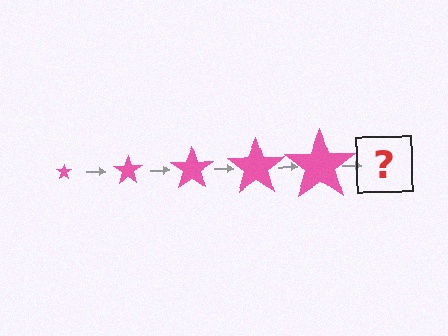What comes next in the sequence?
The next element should be a pink star, larger than the previous one.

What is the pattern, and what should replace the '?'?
The pattern is that the star gets progressively larger each step. The '?' should be a pink star, larger than the previous one.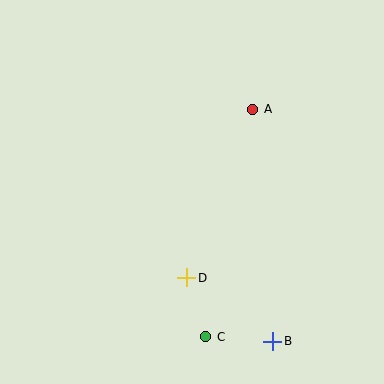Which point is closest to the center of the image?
Point D at (187, 278) is closest to the center.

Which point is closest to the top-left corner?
Point A is closest to the top-left corner.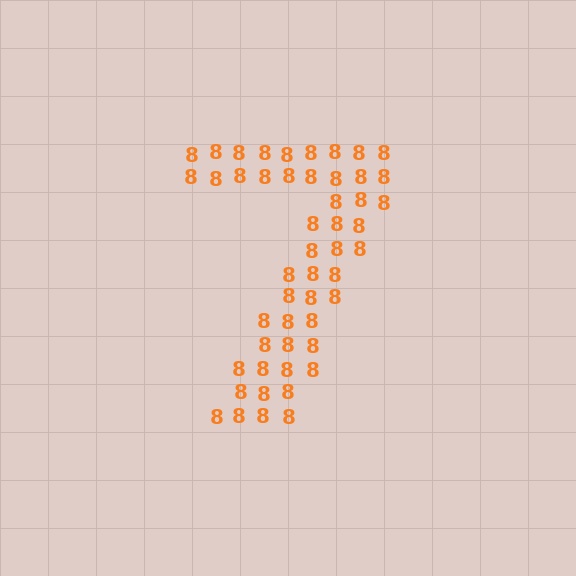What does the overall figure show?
The overall figure shows the digit 7.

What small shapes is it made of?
It is made of small digit 8's.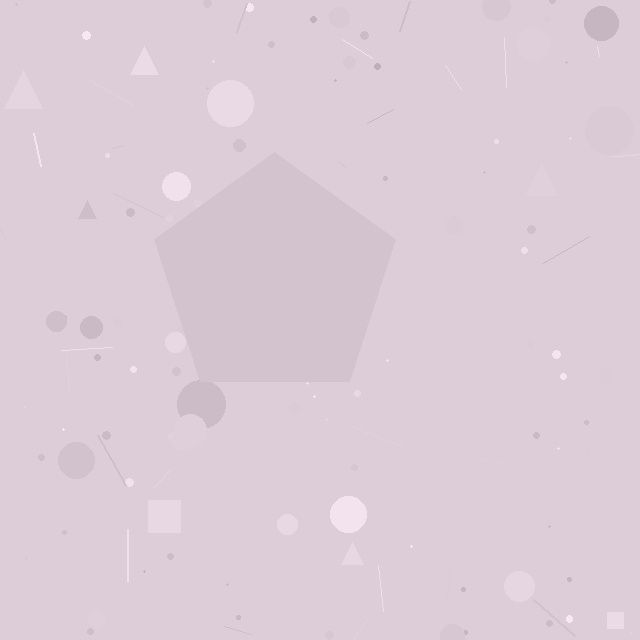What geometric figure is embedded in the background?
A pentagon is embedded in the background.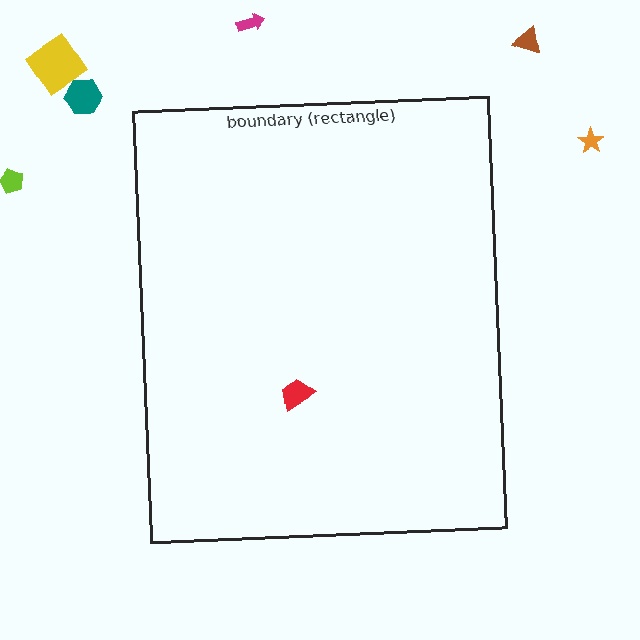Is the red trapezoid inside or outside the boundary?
Inside.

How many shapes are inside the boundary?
1 inside, 6 outside.